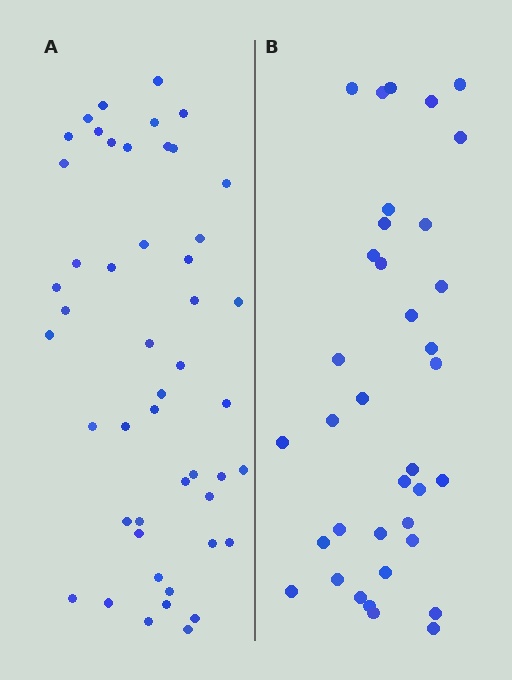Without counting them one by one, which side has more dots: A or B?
Region A (the left region) has more dots.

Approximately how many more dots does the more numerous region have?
Region A has roughly 12 or so more dots than region B.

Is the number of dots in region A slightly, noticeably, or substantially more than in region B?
Region A has noticeably more, but not dramatically so. The ratio is roughly 1.3 to 1.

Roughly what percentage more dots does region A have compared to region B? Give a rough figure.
About 35% more.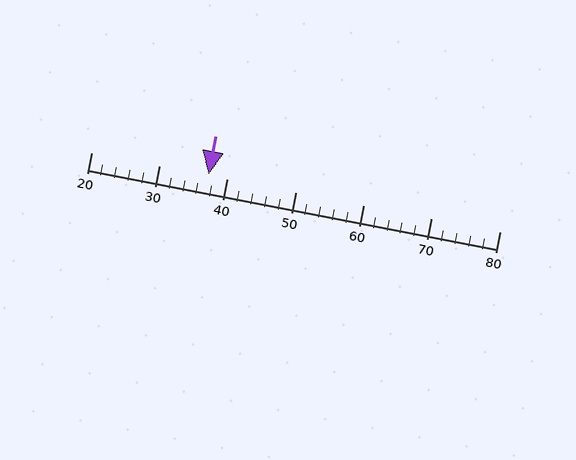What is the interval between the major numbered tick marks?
The major tick marks are spaced 10 units apart.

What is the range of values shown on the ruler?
The ruler shows values from 20 to 80.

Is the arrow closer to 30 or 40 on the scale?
The arrow is closer to 40.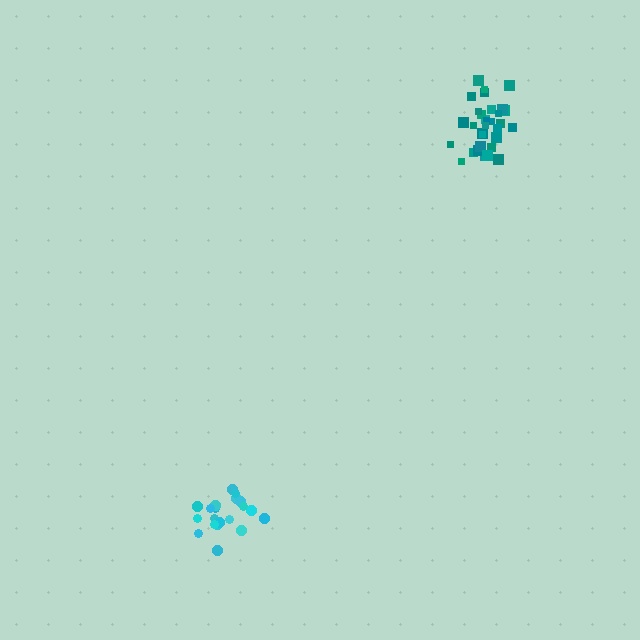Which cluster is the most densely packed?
Teal.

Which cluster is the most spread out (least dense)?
Cyan.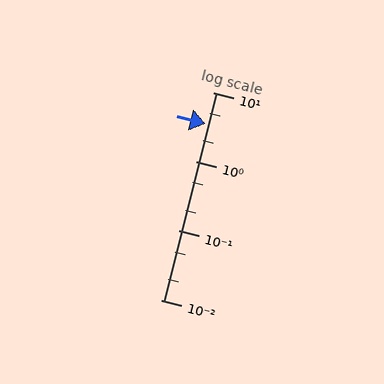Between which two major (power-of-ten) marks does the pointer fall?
The pointer is between 1 and 10.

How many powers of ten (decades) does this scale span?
The scale spans 3 decades, from 0.01 to 10.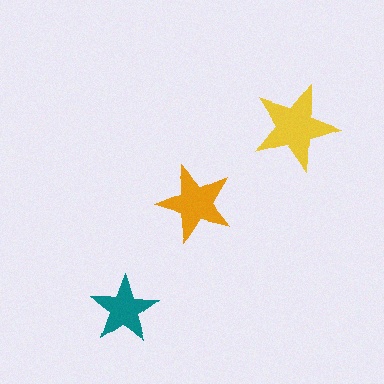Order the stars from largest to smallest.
the yellow one, the orange one, the teal one.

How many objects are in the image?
There are 3 objects in the image.